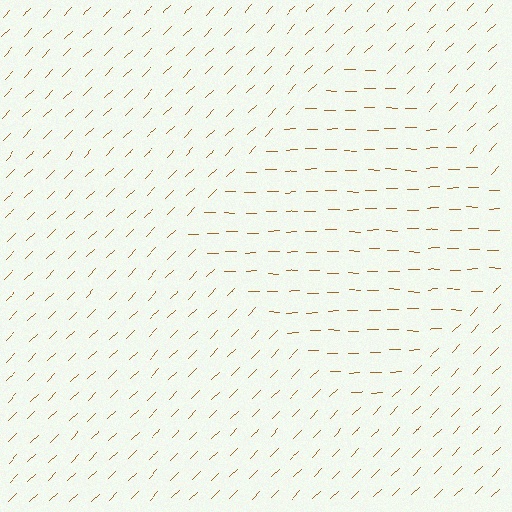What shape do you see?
I see a diamond.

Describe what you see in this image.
The image is filled with small brown line segments. A diamond region in the image has lines oriented differently from the surrounding lines, creating a visible texture boundary.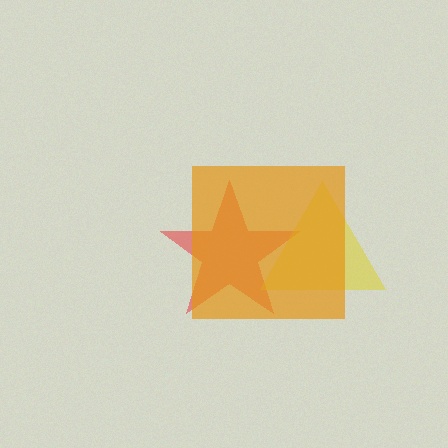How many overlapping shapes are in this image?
There are 3 overlapping shapes in the image.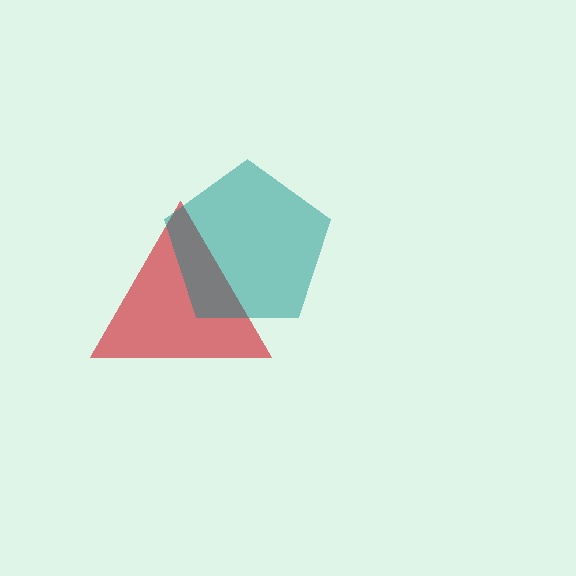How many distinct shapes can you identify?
There are 2 distinct shapes: a red triangle, a teal pentagon.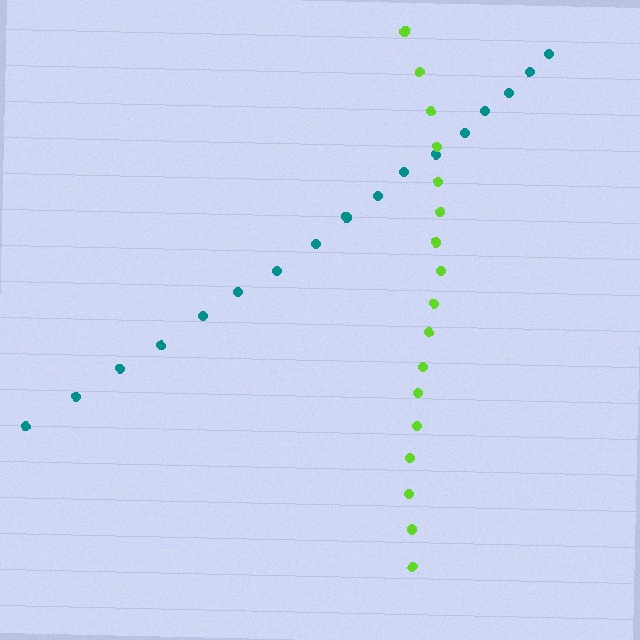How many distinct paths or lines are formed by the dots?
There are 2 distinct paths.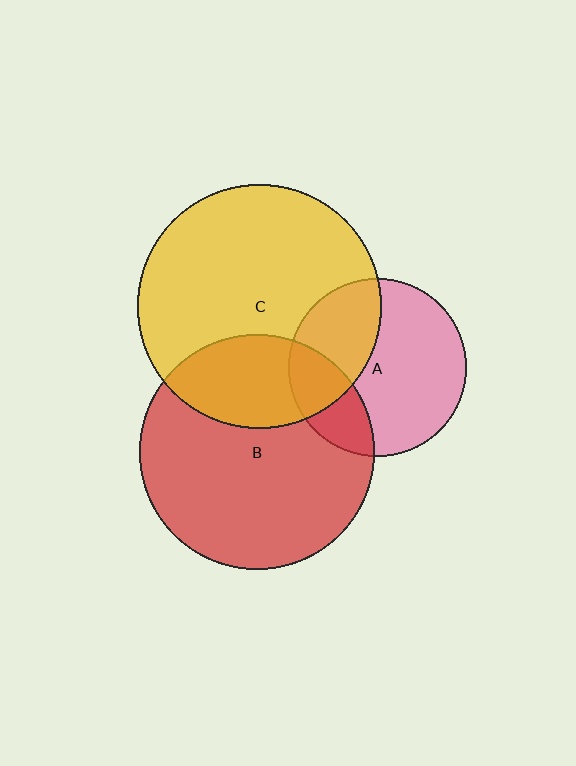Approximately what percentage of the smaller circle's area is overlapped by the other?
Approximately 30%.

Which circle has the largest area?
Circle C (yellow).